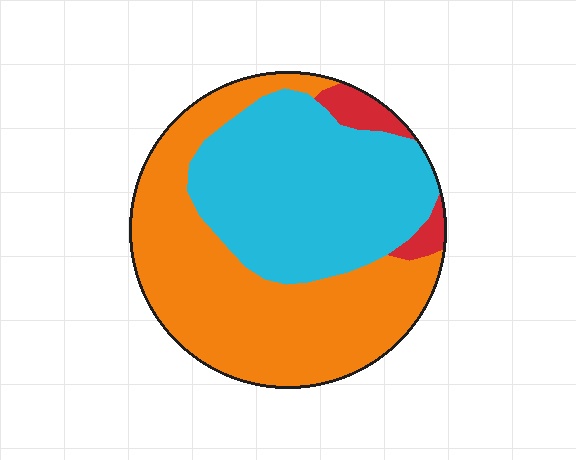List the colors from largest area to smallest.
From largest to smallest: orange, cyan, red.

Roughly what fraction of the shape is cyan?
Cyan covers about 45% of the shape.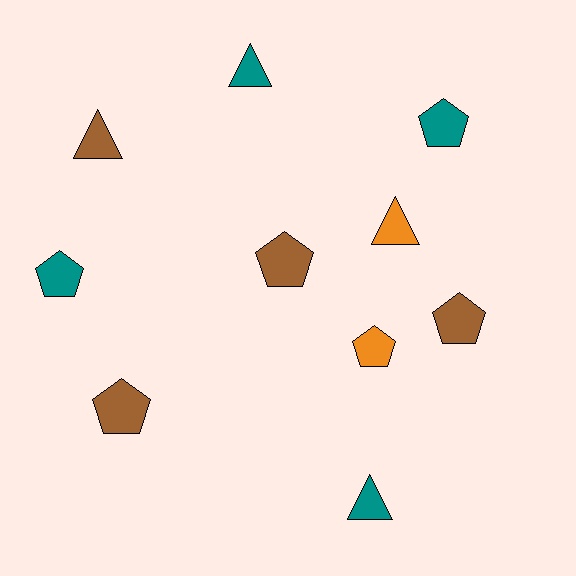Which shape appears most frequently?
Pentagon, with 6 objects.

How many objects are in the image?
There are 10 objects.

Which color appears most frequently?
Brown, with 4 objects.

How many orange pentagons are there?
There is 1 orange pentagon.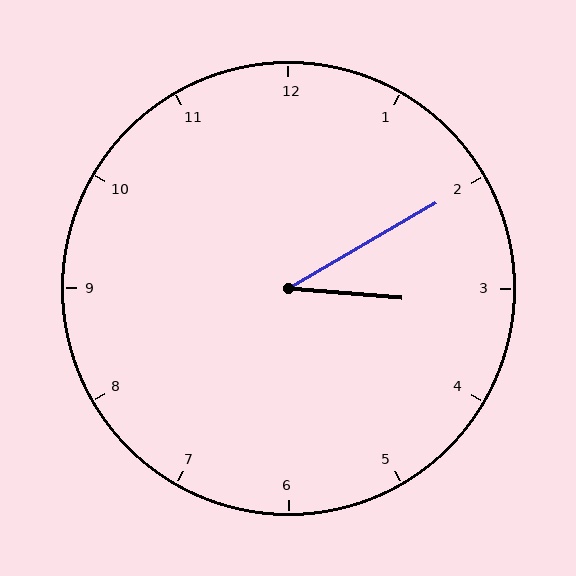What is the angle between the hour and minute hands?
Approximately 35 degrees.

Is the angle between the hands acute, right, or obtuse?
It is acute.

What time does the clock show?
3:10.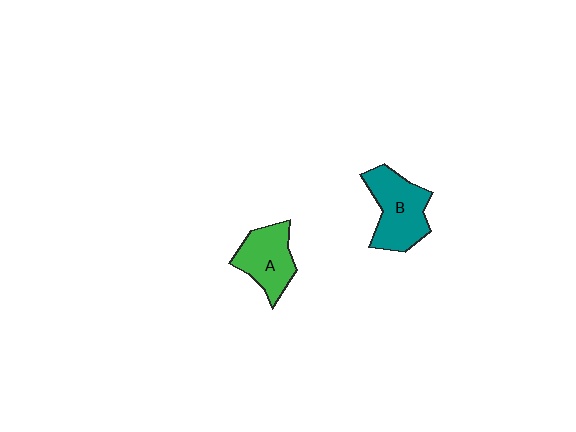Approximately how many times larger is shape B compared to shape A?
Approximately 1.2 times.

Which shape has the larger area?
Shape B (teal).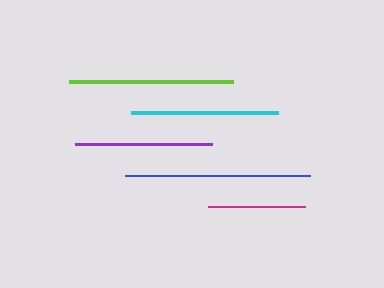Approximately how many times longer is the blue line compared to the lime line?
The blue line is approximately 1.1 times the length of the lime line.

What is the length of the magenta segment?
The magenta segment is approximately 97 pixels long.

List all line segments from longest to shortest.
From longest to shortest: blue, lime, cyan, purple, magenta.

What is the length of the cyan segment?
The cyan segment is approximately 148 pixels long.